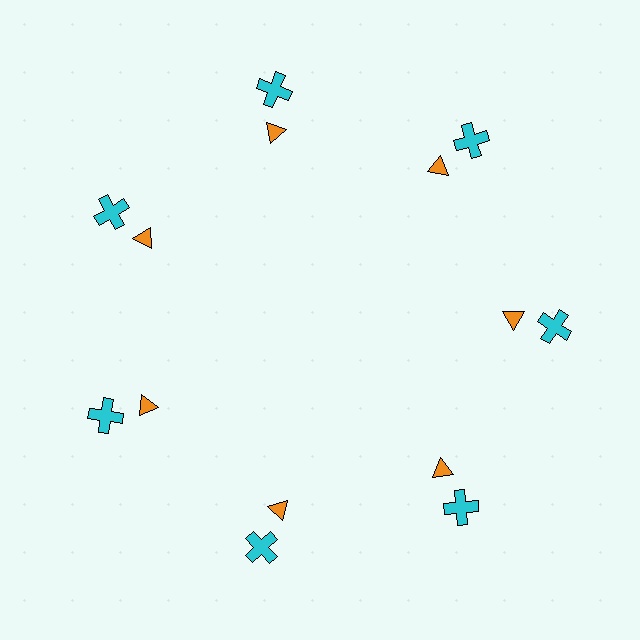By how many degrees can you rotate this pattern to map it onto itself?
The pattern maps onto itself every 51 degrees of rotation.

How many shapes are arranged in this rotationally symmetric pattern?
There are 14 shapes, arranged in 7 groups of 2.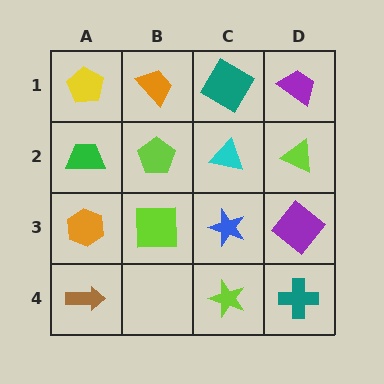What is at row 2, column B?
A lime pentagon.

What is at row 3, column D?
A purple diamond.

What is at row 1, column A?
A yellow pentagon.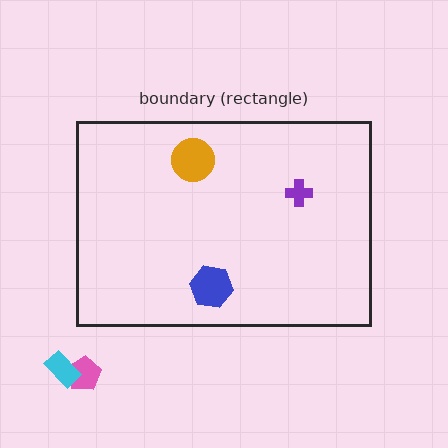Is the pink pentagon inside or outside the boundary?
Outside.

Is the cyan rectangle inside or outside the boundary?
Outside.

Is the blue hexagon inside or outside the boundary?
Inside.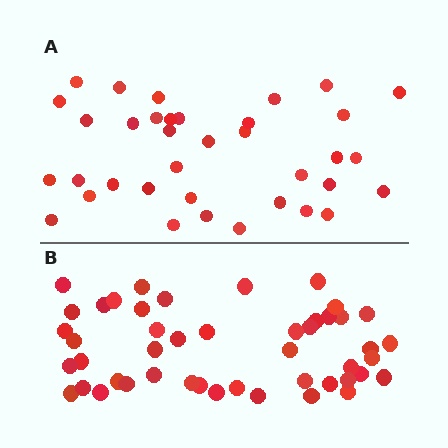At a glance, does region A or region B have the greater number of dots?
Region B (the bottom region) has more dots.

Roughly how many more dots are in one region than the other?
Region B has roughly 12 or so more dots than region A.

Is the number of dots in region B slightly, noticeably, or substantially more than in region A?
Region B has noticeably more, but not dramatically so. The ratio is roughly 1.3 to 1.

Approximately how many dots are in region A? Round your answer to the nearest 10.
About 40 dots. (The exact count is 36, which rounds to 40.)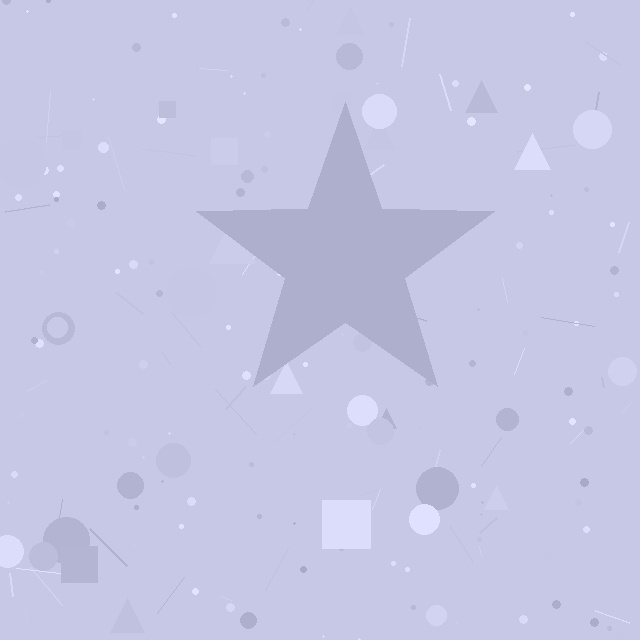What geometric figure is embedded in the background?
A star is embedded in the background.